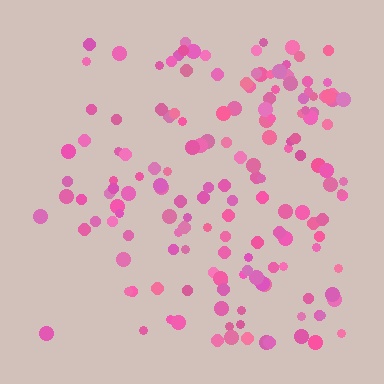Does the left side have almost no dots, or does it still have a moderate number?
Still a moderate number, just noticeably fewer than the right.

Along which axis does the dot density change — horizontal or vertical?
Horizontal.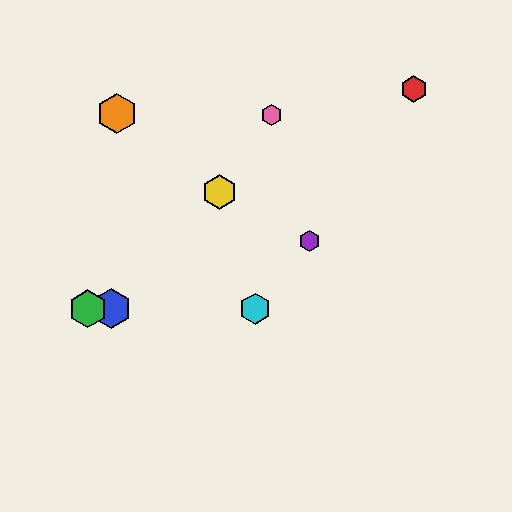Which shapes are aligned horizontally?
The blue hexagon, the green hexagon, the cyan hexagon are aligned horizontally.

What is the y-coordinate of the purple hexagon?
The purple hexagon is at y≈241.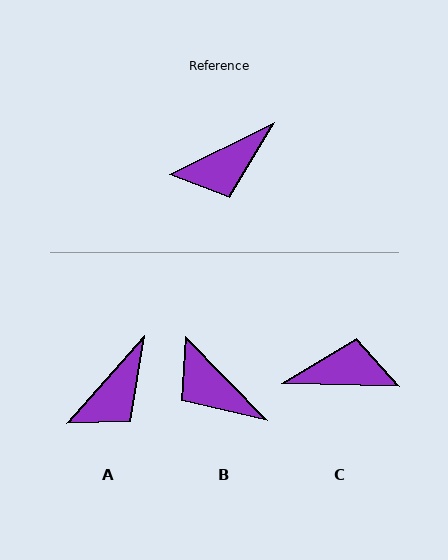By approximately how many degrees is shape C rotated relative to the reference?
Approximately 152 degrees counter-clockwise.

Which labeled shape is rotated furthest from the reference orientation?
C, about 152 degrees away.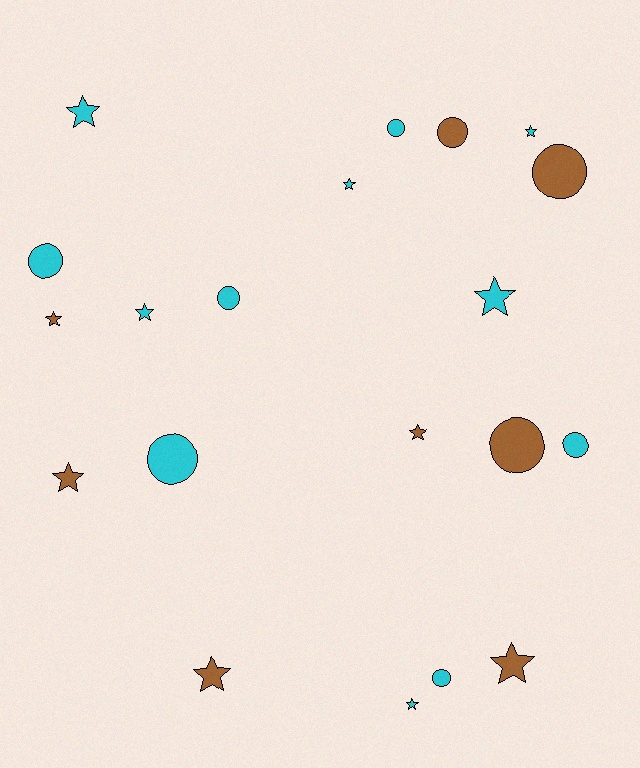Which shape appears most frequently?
Star, with 11 objects.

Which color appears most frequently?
Cyan, with 12 objects.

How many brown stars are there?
There are 5 brown stars.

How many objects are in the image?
There are 20 objects.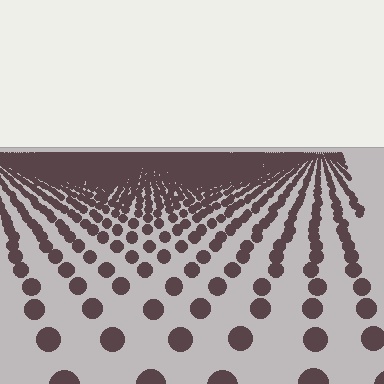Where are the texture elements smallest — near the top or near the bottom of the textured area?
Near the top.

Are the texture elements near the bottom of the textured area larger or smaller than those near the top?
Larger. Near the bottom, elements are closer to the viewer and appear at a bigger on-screen size.